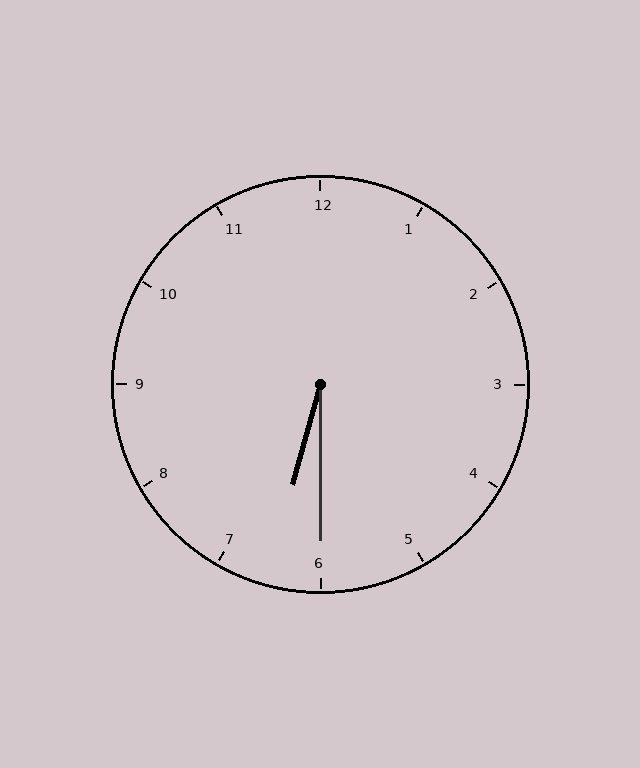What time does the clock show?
6:30.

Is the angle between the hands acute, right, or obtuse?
It is acute.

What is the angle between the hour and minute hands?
Approximately 15 degrees.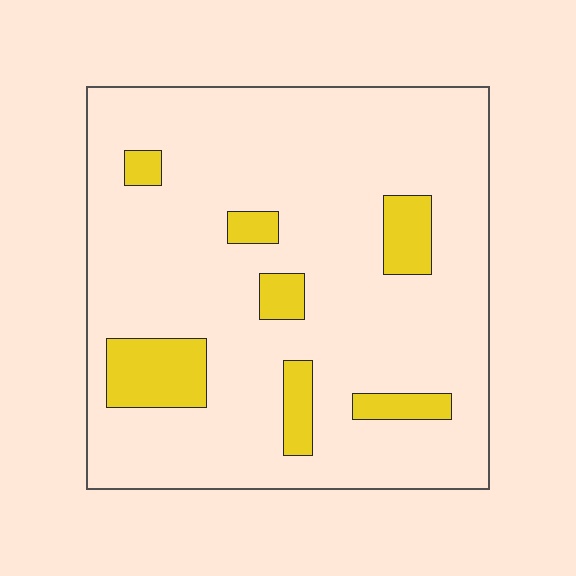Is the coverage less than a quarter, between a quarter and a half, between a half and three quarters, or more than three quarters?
Less than a quarter.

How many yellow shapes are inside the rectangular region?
7.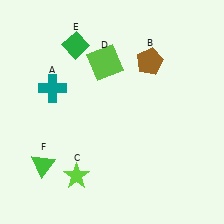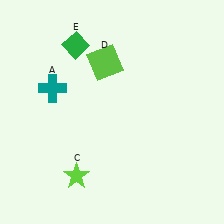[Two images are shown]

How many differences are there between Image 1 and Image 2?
There are 2 differences between the two images.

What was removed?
The brown pentagon (B), the green triangle (F) were removed in Image 2.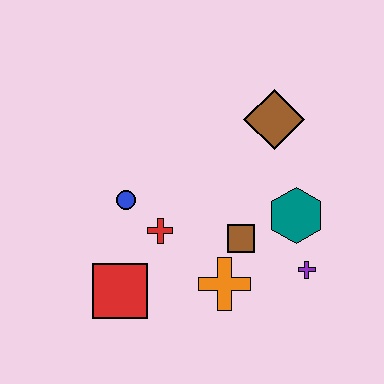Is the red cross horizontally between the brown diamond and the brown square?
No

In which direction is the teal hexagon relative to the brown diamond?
The teal hexagon is below the brown diamond.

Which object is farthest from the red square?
The brown diamond is farthest from the red square.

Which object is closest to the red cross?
The blue circle is closest to the red cross.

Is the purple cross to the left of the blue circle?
No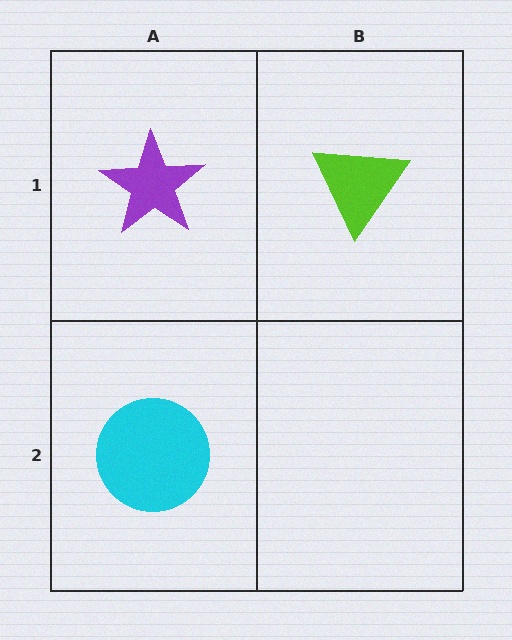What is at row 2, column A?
A cyan circle.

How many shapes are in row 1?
2 shapes.